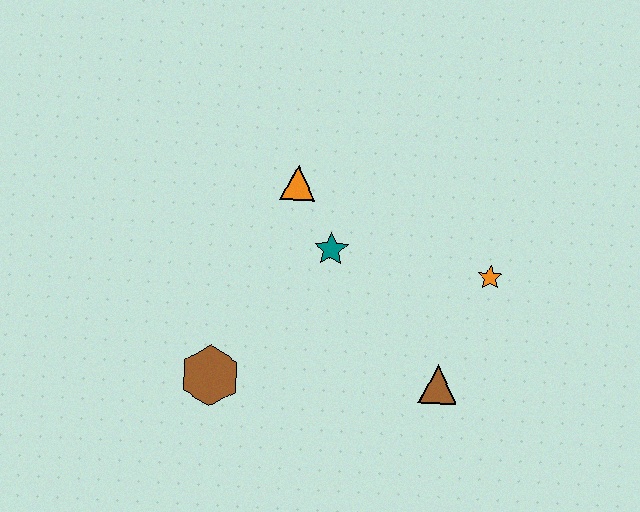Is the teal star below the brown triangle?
No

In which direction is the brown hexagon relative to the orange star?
The brown hexagon is to the left of the orange star.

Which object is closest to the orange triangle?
The teal star is closest to the orange triangle.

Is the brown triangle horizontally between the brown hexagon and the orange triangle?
No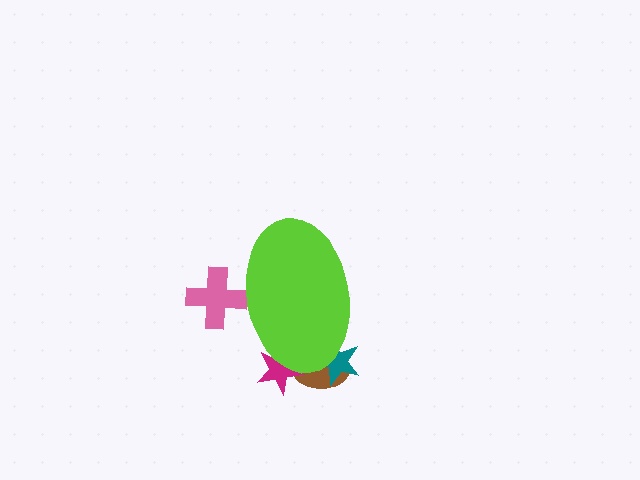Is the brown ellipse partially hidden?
Yes, the brown ellipse is partially hidden behind the lime ellipse.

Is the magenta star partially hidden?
Yes, the magenta star is partially hidden behind the lime ellipse.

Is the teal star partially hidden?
Yes, the teal star is partially hidden behind the lime ellipse.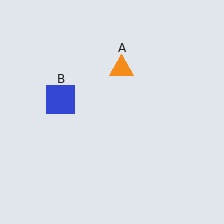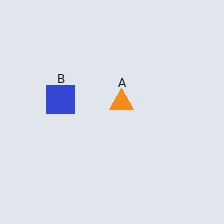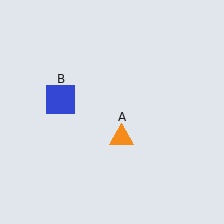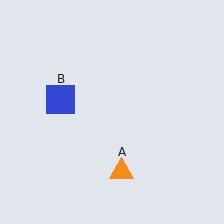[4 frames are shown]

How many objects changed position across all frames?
1 object changed position: orange triangle (object A).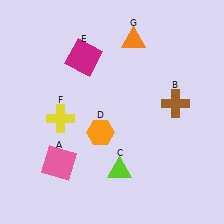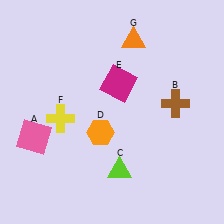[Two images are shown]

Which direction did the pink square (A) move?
The pink square (A) moved up.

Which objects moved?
The objects that moved are: the pink square (A), the magenta square (E).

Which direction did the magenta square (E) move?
The magenta square (E) moved right.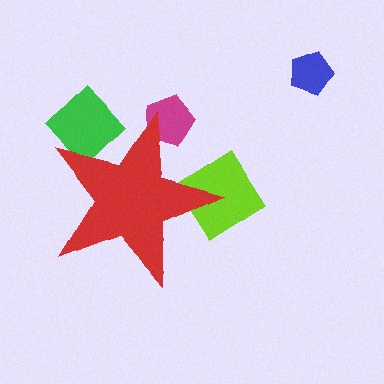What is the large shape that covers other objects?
A red star.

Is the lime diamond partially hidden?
Yes, the lime diamond is partially hidden behind the red star.